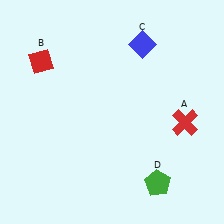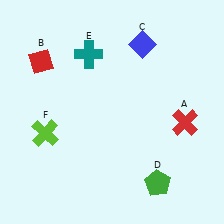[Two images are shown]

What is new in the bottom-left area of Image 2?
A lime cross (F) was added in the bottom-left area of Image 2.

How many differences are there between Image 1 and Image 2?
There are 2 differences between the two images.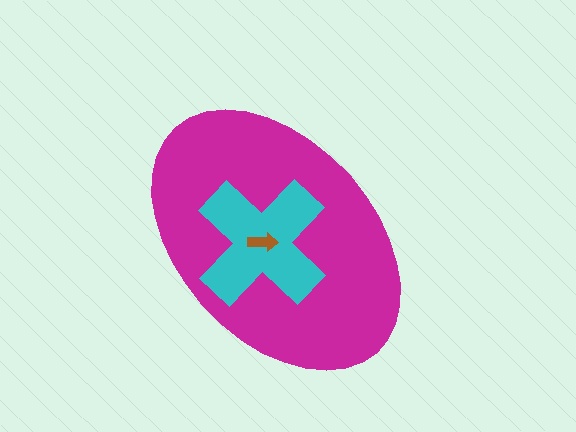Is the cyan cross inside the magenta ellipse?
Yes.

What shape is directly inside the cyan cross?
The brown arrow.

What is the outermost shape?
The magenta ellipse.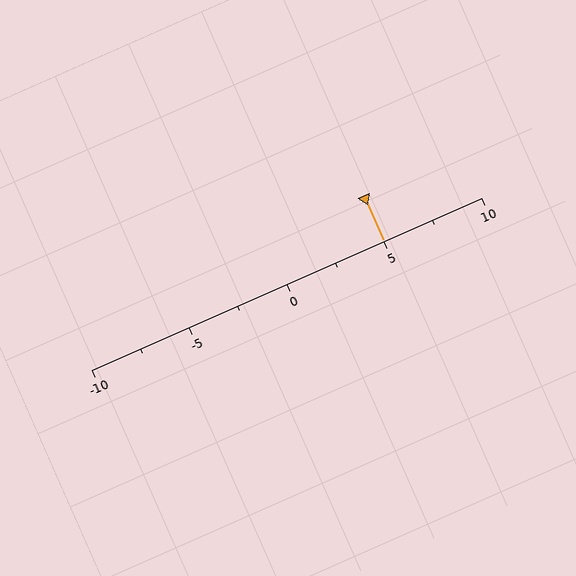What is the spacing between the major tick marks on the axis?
The major ticks are spaced 5 apart.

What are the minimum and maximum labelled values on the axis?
The axis runs from -10 to 10.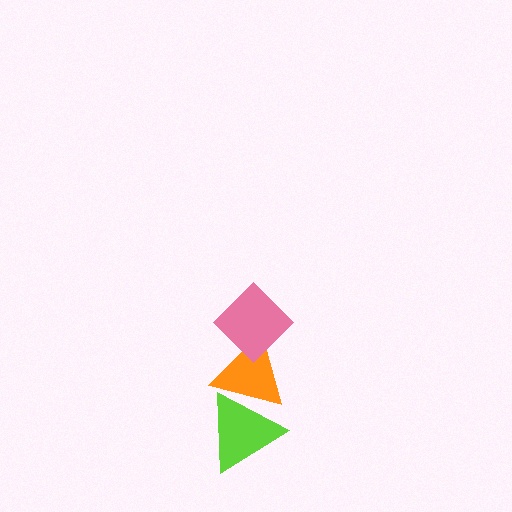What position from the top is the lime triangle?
The lime triangle is 3rd from the top.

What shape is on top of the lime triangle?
The orange triangle is on top of the lime triangle.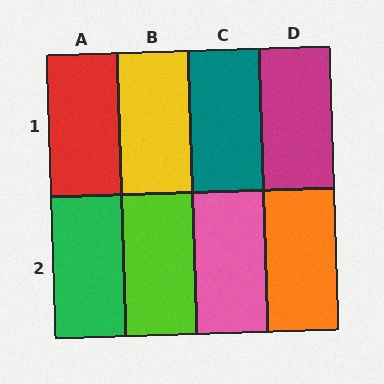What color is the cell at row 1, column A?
Red.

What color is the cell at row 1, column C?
Teal.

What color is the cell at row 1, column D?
Magenta.